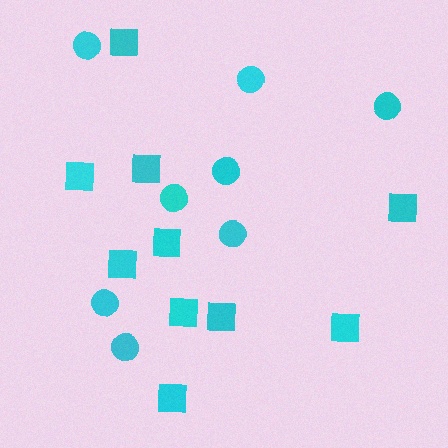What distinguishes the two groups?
There are 2 groups: one group of circles (8) and one group of squares (10).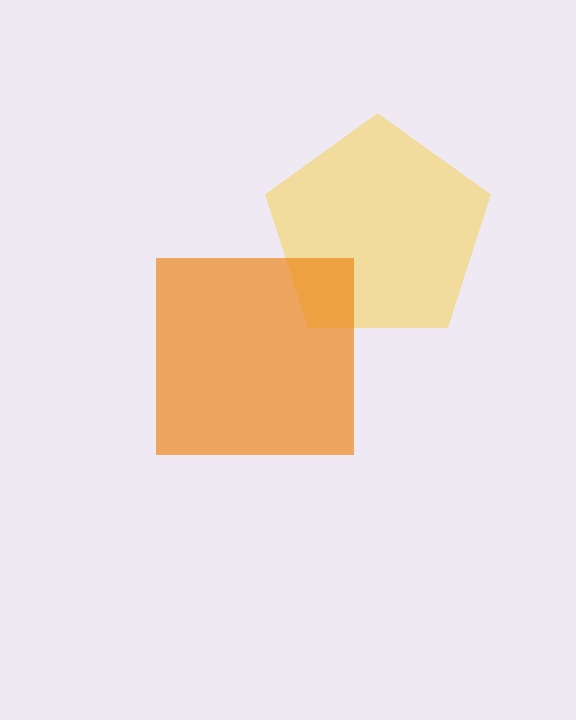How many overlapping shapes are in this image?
There are 2 overlapping shapes in the image.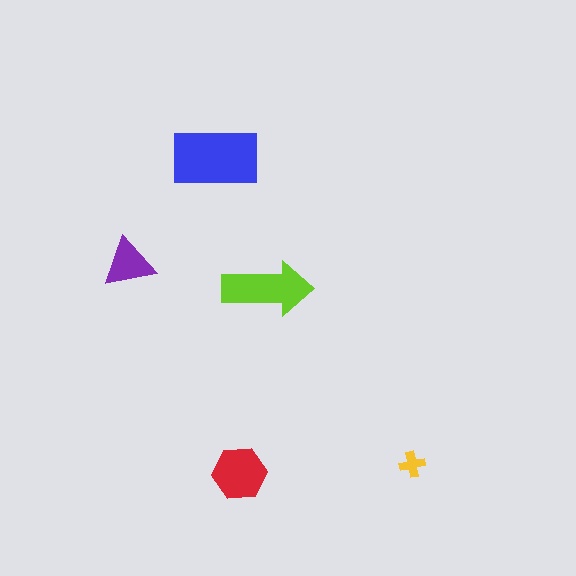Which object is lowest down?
The red hexagon is bottommost.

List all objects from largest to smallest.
The blue rectangle, the lime arrow, the red hexagon, the purple triangle, the yellow cross.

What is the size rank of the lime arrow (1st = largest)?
2nd.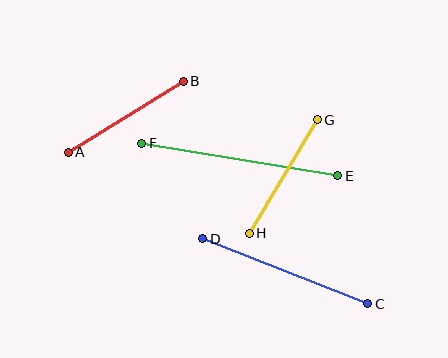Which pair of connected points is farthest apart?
Points E and F are farthest apart.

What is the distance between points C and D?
The distance is approximately 177 pixels.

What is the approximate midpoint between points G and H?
The midpoint is at approximately (283, 176) pixels.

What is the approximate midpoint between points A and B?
The midpoint is at approximately (126, 117) pixels.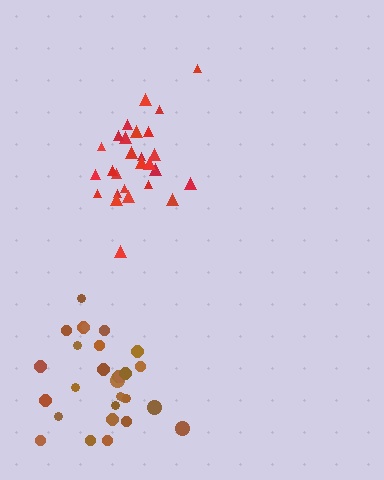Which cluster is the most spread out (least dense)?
Brown.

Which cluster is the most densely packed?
Red.